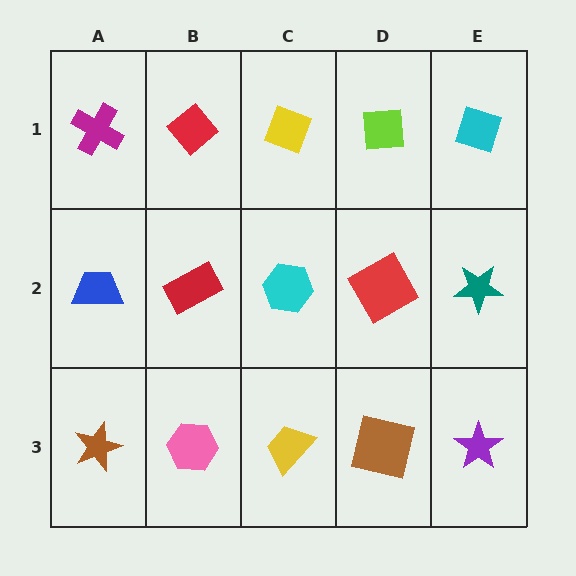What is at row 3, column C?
A yellow trapezoid.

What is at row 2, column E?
A teal star.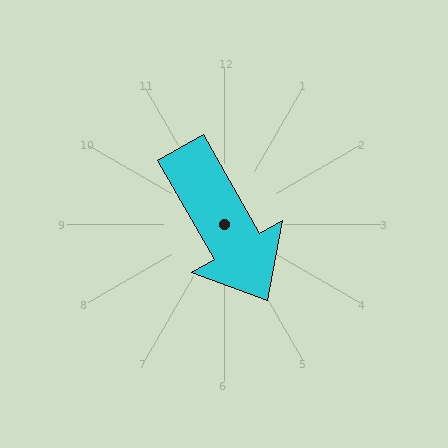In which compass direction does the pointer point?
Southeast.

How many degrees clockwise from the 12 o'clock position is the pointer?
Approximately 150 degrees.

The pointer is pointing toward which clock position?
Roughly 5 o'clock.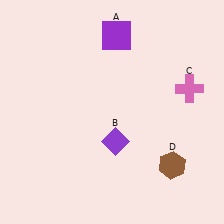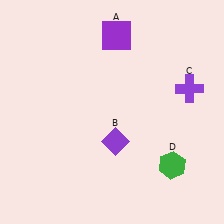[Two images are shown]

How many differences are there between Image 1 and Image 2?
There are 2 differences between the two images.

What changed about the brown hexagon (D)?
In Image 1, D is brown. In Image 2, it changed to green.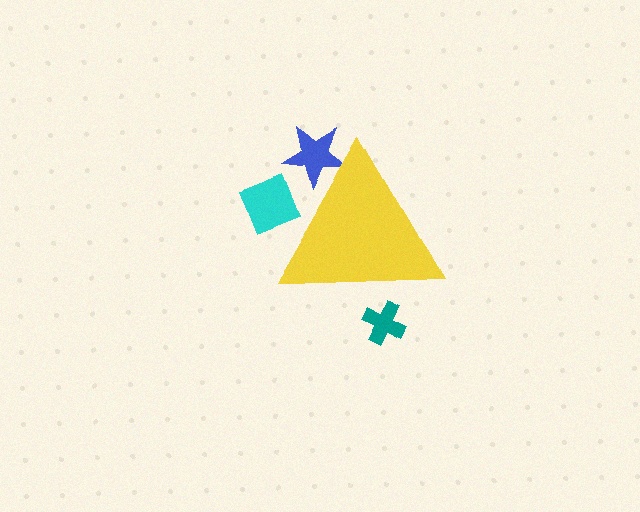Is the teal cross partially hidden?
Yes, the teal cross is partially hidden behind the yellow triangle.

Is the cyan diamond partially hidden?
Yes, the cyan diamond is partially hidden behind the yellow triangle.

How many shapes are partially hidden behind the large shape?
3 shapes are partially hidden.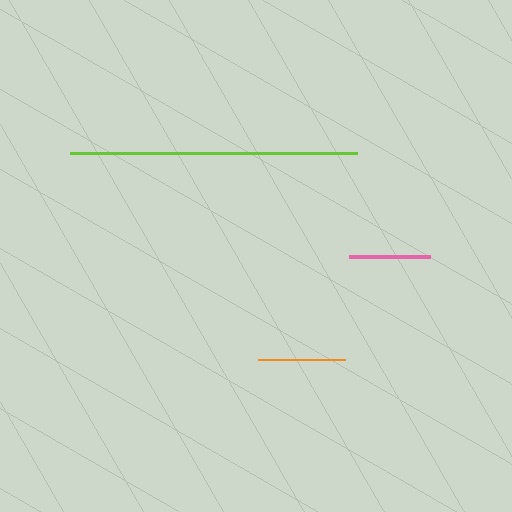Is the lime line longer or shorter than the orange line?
The lime line is longer than the orange line.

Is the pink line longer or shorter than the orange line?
The orange line is longer than the pink line.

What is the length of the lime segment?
The lime segment is approximately 287 pixels long.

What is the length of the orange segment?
The orange segment is approximately 87 pixels long.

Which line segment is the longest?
The lime line is the longest at approximately 287 pixels.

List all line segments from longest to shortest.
From longest to shortest: lime, orange, pink.